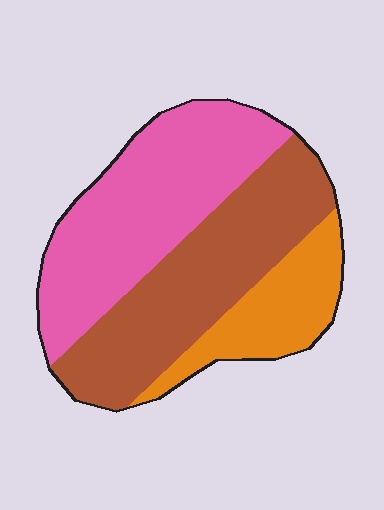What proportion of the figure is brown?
Brown takes up about two fifths (2/5) of the figure.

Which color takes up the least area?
Orange, at roughly 20%.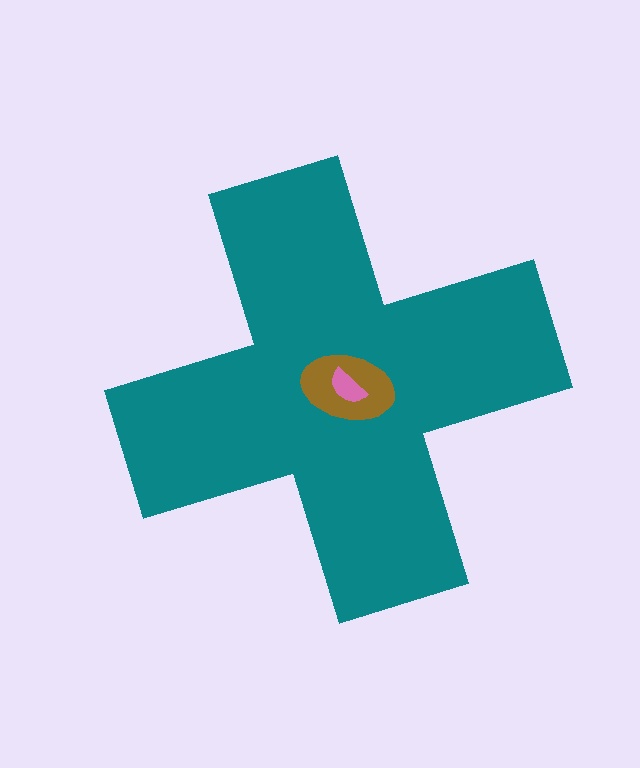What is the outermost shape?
The teal cross.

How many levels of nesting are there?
3.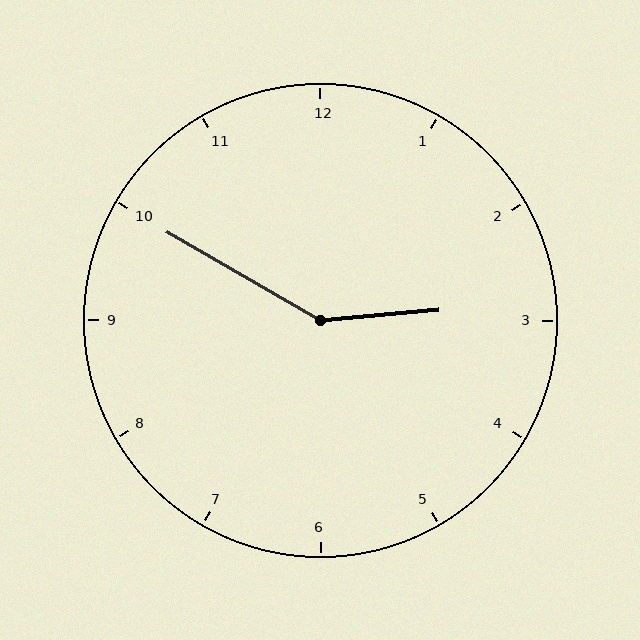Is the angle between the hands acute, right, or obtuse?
It is obtuse.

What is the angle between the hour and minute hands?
Approximately 145 degrees.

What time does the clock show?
2:50.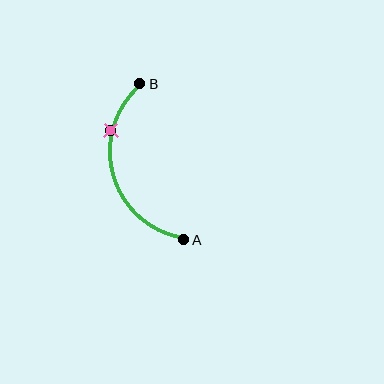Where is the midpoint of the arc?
The arc midpoint is the point on the curve farthest from the straight line joining A and B. It sits to the left of that line.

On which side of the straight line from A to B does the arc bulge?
The arc bulges to the left of the straight line connecting A and B.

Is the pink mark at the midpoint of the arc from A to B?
No. The pink mark lies on the arc but is closer to endpoint B. The arc midpoint would be at the point on the curve equidistant along the arc from both A and B.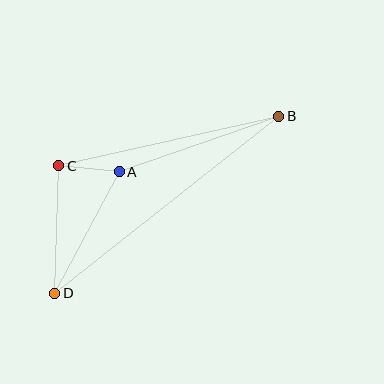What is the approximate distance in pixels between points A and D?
The distance between A and D is approximately 137 pixels.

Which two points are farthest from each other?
Points B and D are farthest from each other.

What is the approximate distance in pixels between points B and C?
The distance between B and C is approximately 226 pixels.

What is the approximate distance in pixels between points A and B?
The distance between A and B is approximately 169 pixels.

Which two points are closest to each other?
Points A and C are closest to each other.